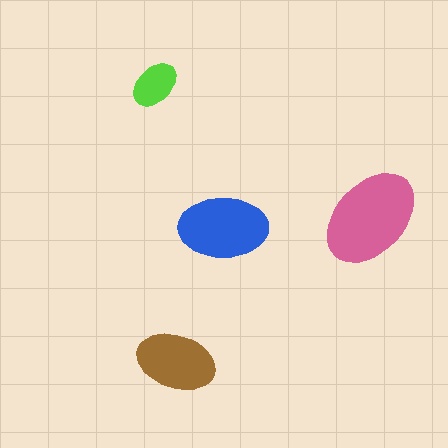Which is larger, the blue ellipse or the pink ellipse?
The pink one.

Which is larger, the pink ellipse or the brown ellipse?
The pink one.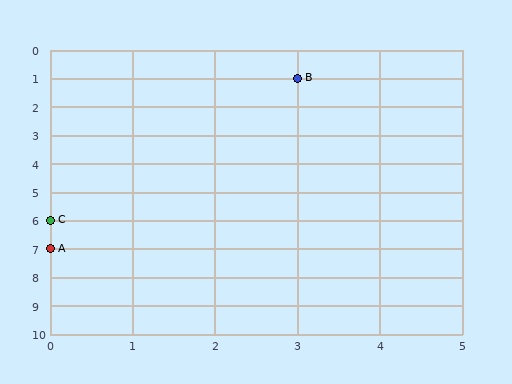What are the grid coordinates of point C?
Point C is at grid coordinates (0, 6).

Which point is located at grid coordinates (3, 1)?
Point B is at (3, 1).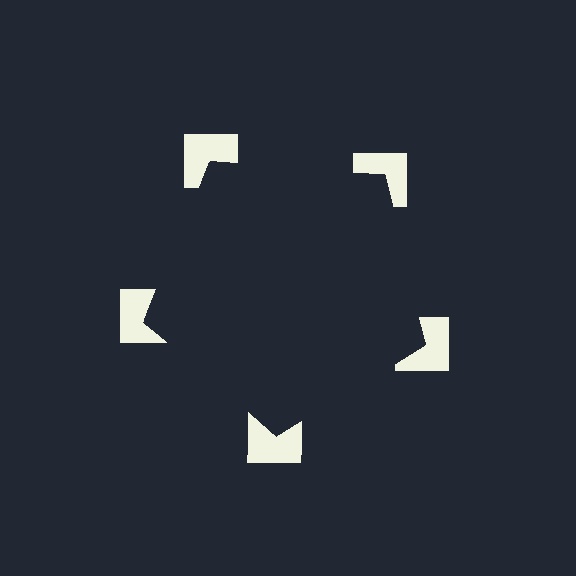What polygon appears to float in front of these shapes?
An illusory pentagon — its edges are inferred from the aligned wedge cuts in the notched squares, not physically drawn.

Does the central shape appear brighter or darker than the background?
It typically appears slightly darker than the background, even though no actual brightness change is drawn.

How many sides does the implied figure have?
5 sides.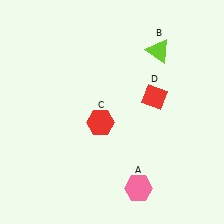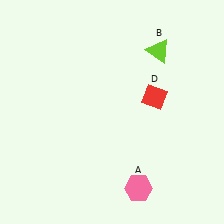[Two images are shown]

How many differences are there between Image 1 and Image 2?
There is 1 difference between the two images.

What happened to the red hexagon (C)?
The red hexagon (C) was removed in Image 2. It was in the bottom-left area of Image 1.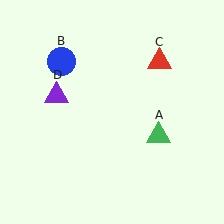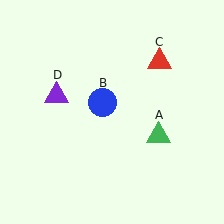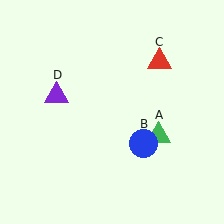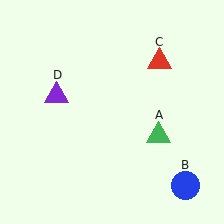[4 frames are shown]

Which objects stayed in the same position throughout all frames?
Green triangle (object A) and red triangle (object C) and purple triangle (object D) remained stationary.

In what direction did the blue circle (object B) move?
The blue circle (object B) moved down and to the right.